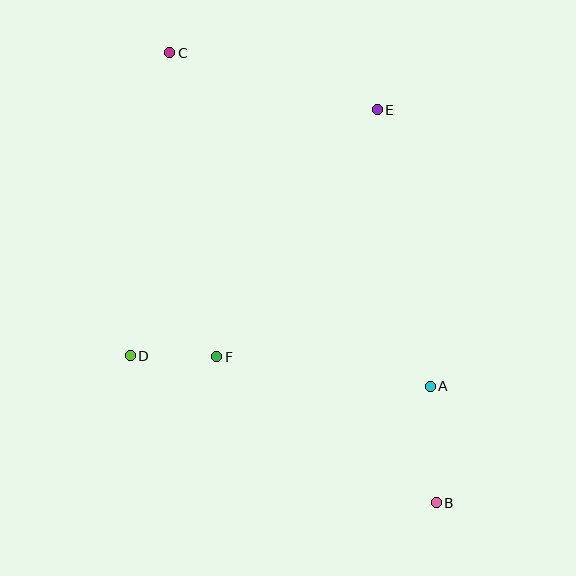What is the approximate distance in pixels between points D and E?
The distance between D and E is approximately 349 pixels.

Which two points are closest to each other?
Points D and F are closest to each other.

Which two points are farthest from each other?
Points B and C are farthest from each other.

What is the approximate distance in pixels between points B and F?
The distance between B and F is approximately 264 pixels.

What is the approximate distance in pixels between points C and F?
The distance between C and F is approximately 308 pixels.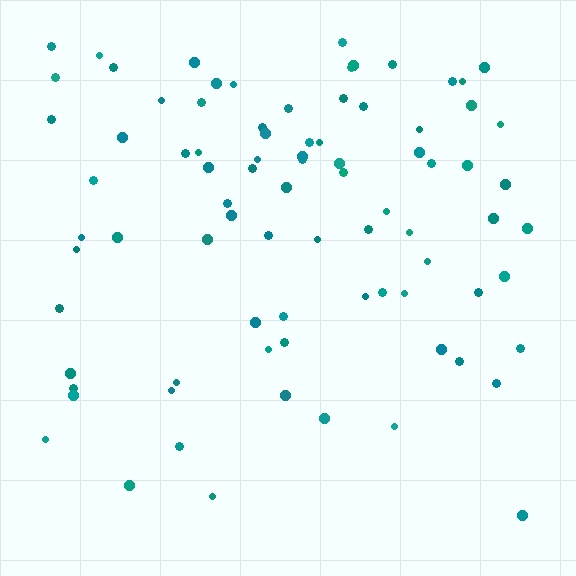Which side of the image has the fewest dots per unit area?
The bottom.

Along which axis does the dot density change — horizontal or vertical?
Vertical.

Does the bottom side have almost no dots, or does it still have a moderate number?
Still a moderate number, just noticeably fewer than the top.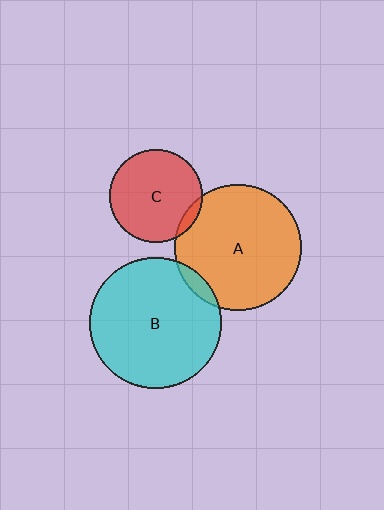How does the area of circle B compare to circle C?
Approximately 2.0 times.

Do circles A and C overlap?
Yes.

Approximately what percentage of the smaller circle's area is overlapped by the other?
Approximately 5%.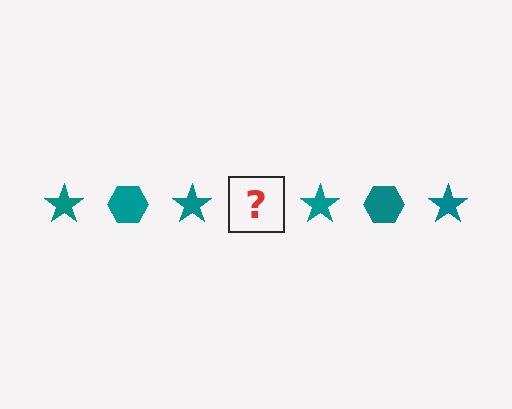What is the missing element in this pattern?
The missing element is a teal hexagon.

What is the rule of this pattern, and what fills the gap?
The rule is that the pattern cycles through star, hexagon shapes in teal. The gap should be filled with a teal hexagon.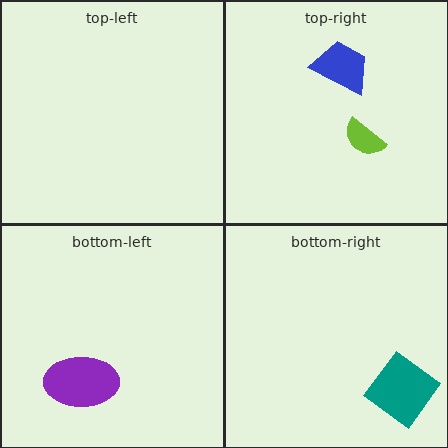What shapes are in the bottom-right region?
The teal diamond.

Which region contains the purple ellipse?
The bottom-left region.